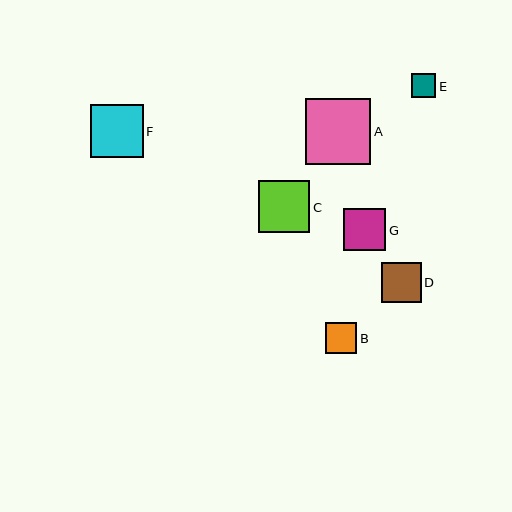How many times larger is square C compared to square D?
Square C is approximately 1.3 times the size of square D.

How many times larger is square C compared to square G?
Square C is approximately 1.2 times the size of square G.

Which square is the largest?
Square A is the largest with a size of approximately 66 pixels.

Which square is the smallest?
Square E is the smallest with a size of approximately 25 pixels.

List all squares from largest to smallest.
From largest to smallest: A, F, C, G, D, B, E.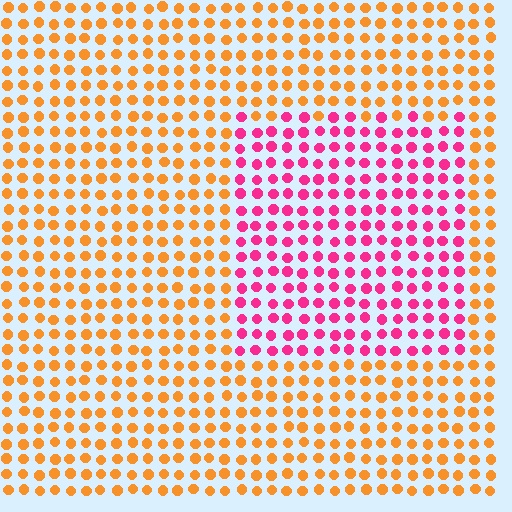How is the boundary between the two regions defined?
The boundary is defined purely by a slight shift in hue (about 61 degrees). Spacing, size, and orientation are identical on both sides.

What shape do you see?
I see a rectangle.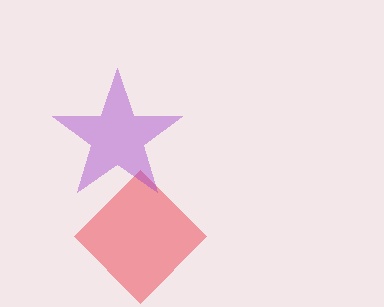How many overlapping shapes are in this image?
There are 2 overlapping shapes in the image.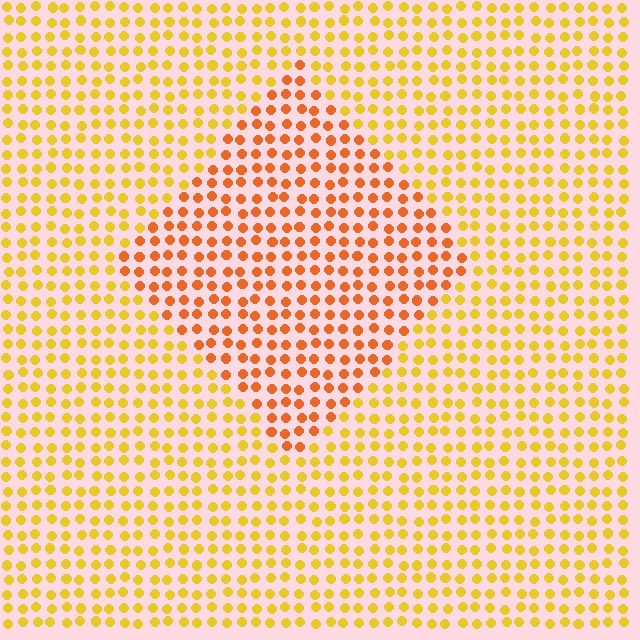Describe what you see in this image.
The image is filled with small yellow elements in a uniform arrangement. A diamond-shaped region is visible where the elements are tinted to a slightly different hue, forming a subtle color boundary.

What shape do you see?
I see a diamond.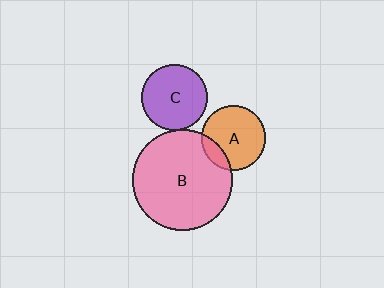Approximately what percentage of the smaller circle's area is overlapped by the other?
Approximately 15%.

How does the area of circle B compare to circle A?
Approximately 2.4 times.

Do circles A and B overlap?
Yes.